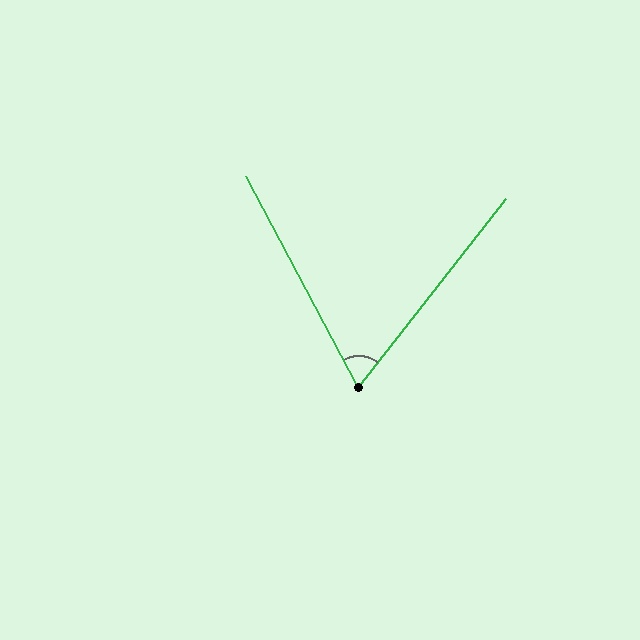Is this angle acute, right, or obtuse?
It is acute.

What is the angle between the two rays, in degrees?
Approximately 66 degrees.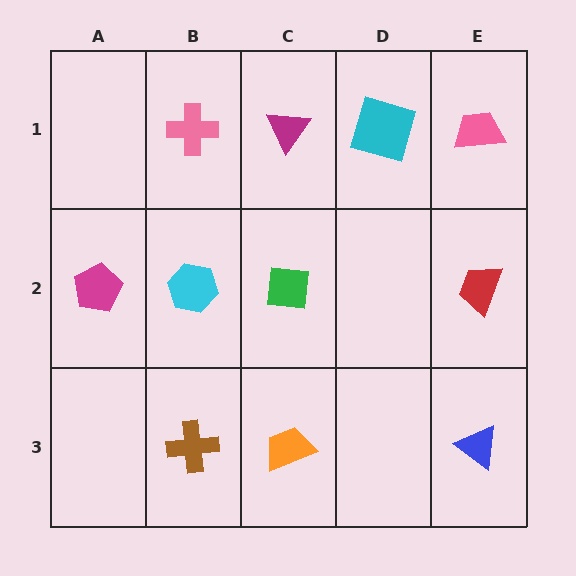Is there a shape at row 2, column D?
No, that cell is empty.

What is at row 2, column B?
A cyan hexagon.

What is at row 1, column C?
A magenta triangle.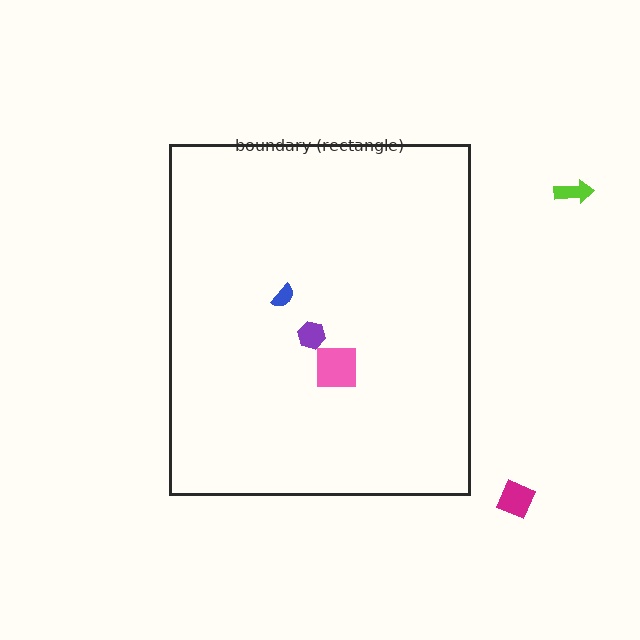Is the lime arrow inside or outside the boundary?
Outside.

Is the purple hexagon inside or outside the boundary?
Inside.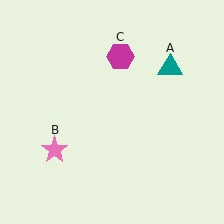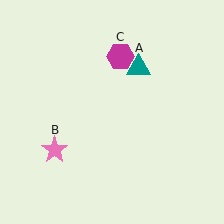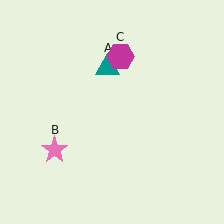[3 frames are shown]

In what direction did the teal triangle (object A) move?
The teal triangle (object A) moved left.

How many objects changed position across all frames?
1 object changed position: teal triangle (object A).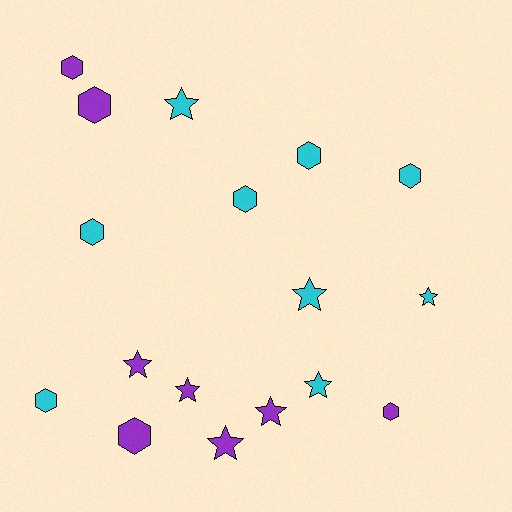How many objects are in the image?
There are 17 objects.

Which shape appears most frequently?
Hexagon, with 9 objects.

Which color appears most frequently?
Cyan, with 9 objects.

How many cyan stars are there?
There are 4 cyan stars.